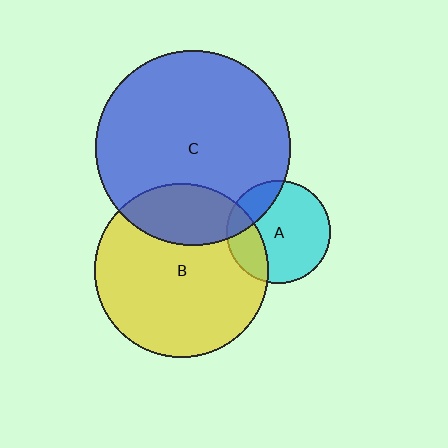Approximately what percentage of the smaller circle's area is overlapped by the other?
Approximately 20%.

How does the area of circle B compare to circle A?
Approximately 2.8 times.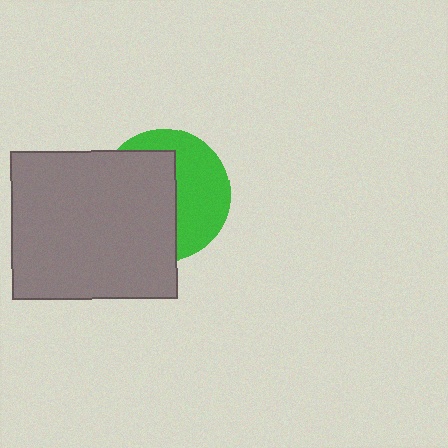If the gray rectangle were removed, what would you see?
You would see the complete green circle.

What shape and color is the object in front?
The object in front is a gray rectangle.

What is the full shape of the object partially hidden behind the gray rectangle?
The partially hidden object is a green circle.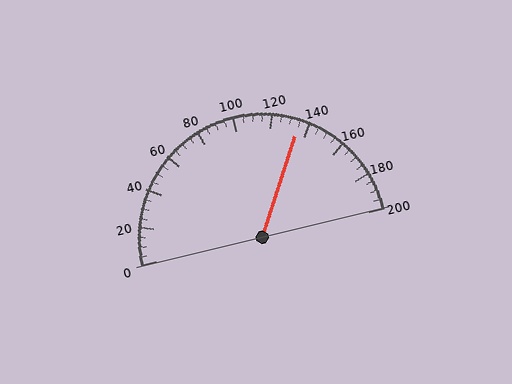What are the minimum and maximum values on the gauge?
The gauge ranges from 0 to 200.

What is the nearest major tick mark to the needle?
The nearest major tick mark is 140.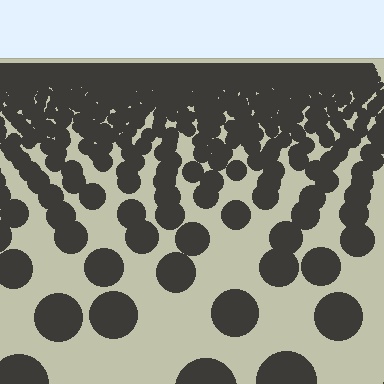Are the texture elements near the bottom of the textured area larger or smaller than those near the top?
Larger. Near the bottom, elements are closer to the viewer and appear at a bigger on-screen size.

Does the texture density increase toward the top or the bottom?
Density increases toward the top.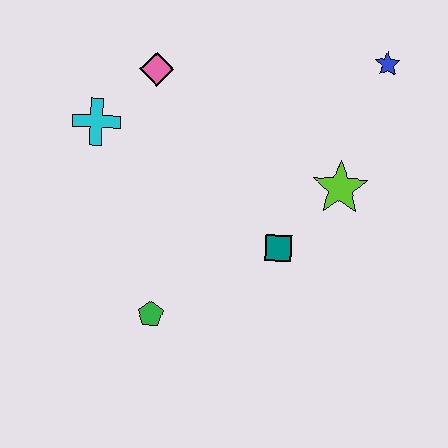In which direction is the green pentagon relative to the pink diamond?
The green pentagon is below the pink diamond.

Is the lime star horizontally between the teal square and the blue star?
Yes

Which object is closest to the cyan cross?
The pink diamond is closest to the cyan cross.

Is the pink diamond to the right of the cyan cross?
Yes